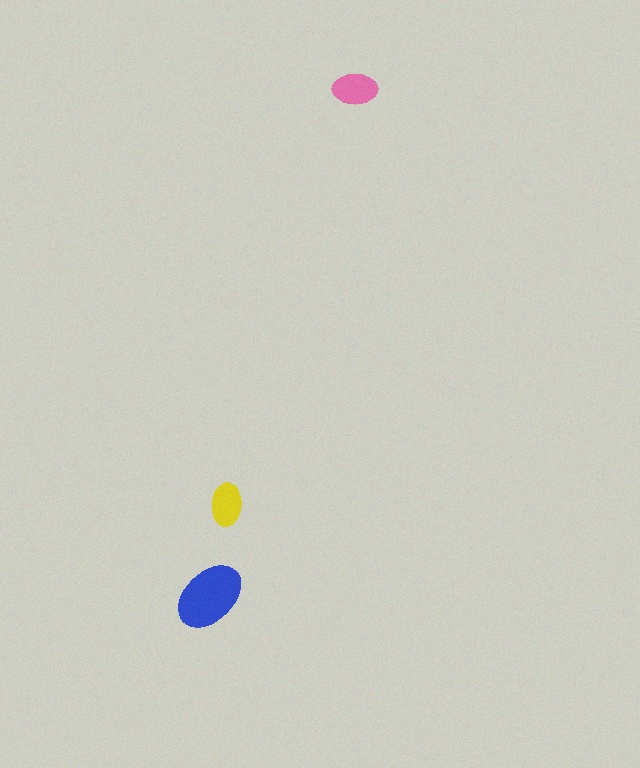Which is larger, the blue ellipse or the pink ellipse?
The blue one.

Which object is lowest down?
The blue ellipse is bottommost.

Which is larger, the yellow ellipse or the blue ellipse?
The blue one.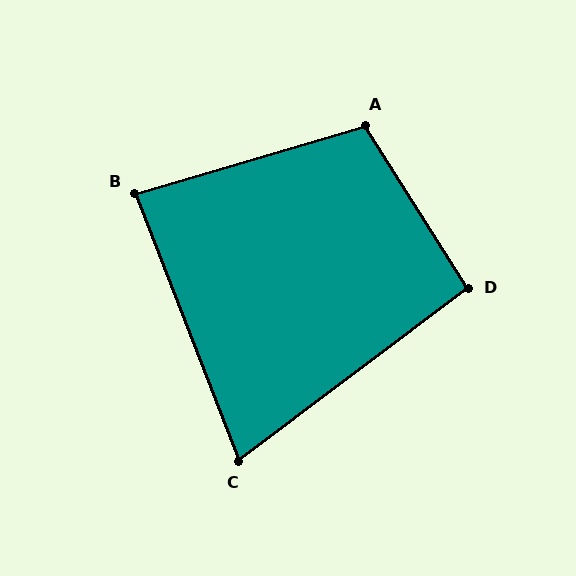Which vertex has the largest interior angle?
A, at approximately 106 degrees.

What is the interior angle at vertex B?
Approximately 85 degrees (approximately right).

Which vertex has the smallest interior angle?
C, at approximately 74 degrees.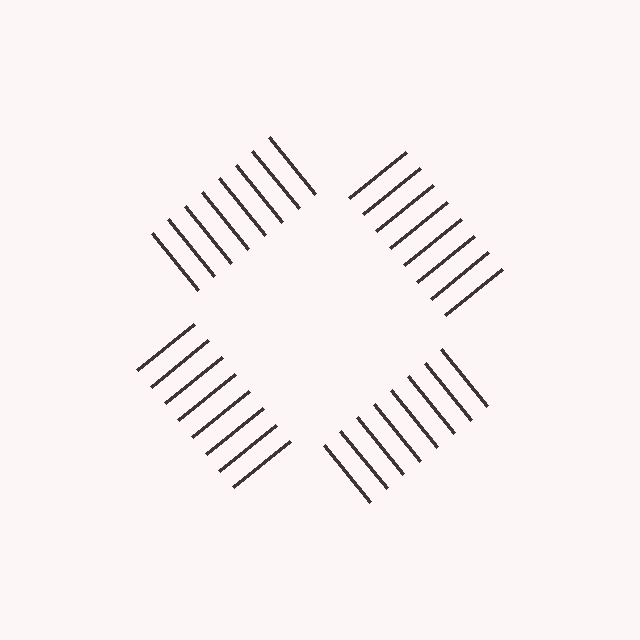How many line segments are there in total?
32 — 8 along each of the 4 edges.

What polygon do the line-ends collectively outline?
An illusory square — the line segments terminate on its edges but no continuous stroke is drawn.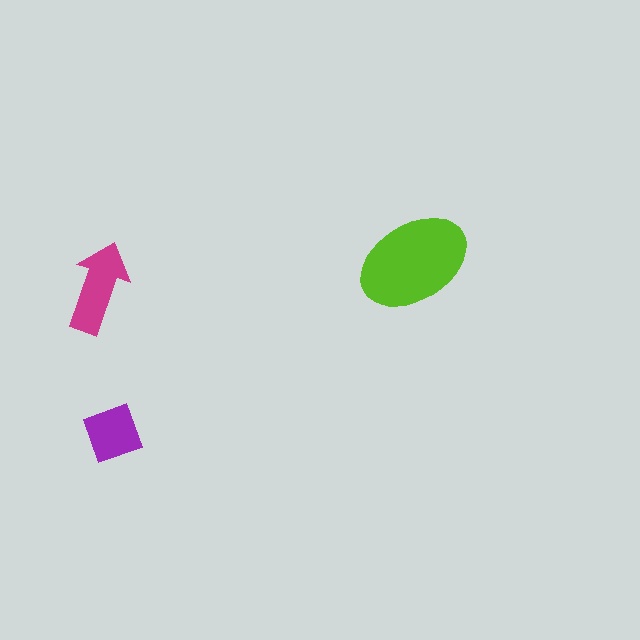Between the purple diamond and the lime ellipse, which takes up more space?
The lime ellipse.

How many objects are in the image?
There are 3 objects in the image.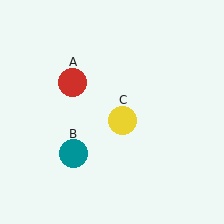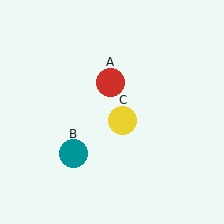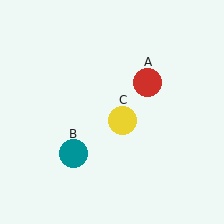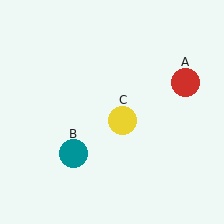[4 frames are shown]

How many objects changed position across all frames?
1 object changed position: red circle (object A).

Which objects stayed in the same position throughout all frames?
Teal circle (object B) and yellow circle (object C) remained stationary.